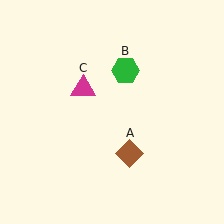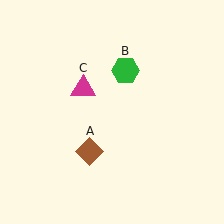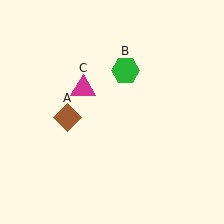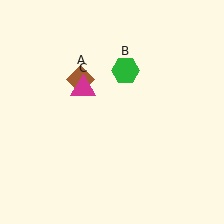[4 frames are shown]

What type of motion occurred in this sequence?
The brown diamond (object A) rotated clockwise around the center of the scene.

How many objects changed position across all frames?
1 object changed position: brown diamond (object A).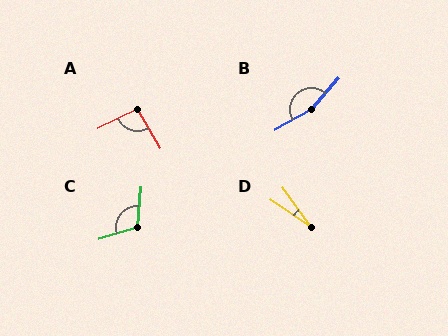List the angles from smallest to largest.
D (20°), A (94°), C (110°), B (161°).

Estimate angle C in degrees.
Approximately 110 degrees.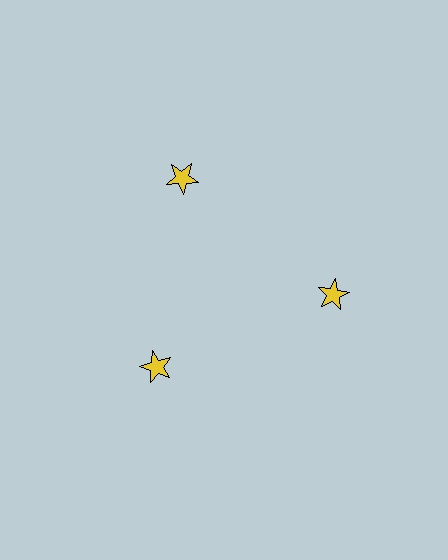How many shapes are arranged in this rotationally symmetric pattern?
There are 3 shapes, arranged in 3 groups of 1.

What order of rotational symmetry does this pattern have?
This pattern has 3-fold rotational symmetry.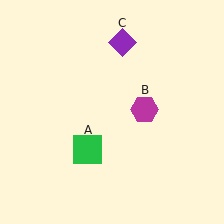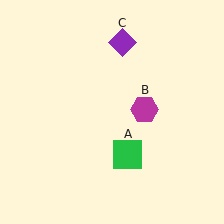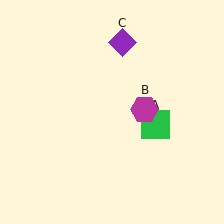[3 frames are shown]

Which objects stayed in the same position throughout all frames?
Magenta hexagon (object B) and purple diamond (object C) remained stationary.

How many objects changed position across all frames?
1 object changed position: green square (object A).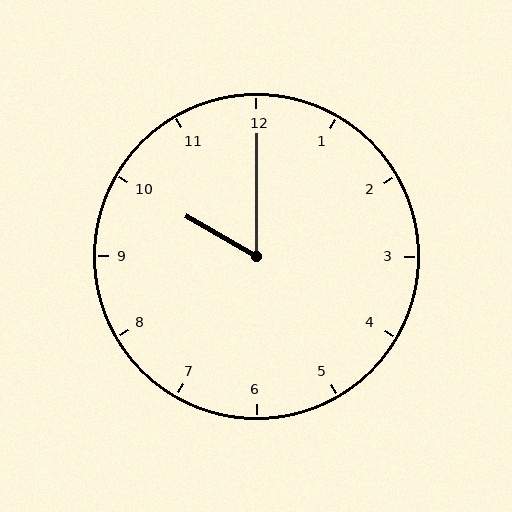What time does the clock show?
10:00.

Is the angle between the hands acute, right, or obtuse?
It is acute.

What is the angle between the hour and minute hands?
Approximately 60 degrees.